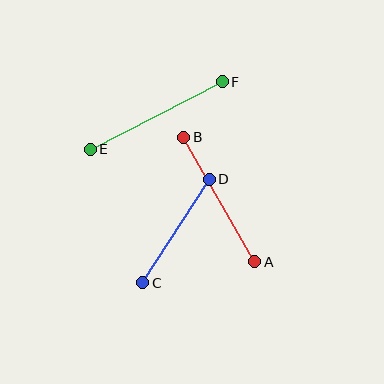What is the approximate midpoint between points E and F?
The midpoint is at approximately (156, 116) pixels.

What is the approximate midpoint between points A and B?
The midpoint is at approximately (219, 199) pixels.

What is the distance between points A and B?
The distance is approximately 143 pixels.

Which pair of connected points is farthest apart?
Points E and F are farthest apart.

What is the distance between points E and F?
The distance is approximately 148 pixels.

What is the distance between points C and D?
The distance is approximately 123 pixels.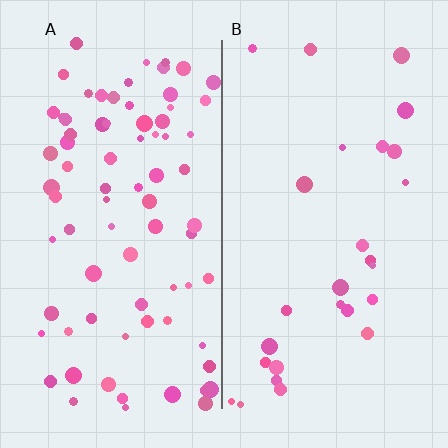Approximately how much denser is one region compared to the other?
Approximately 2.9× — region A over region B.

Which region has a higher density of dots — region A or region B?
A (the left).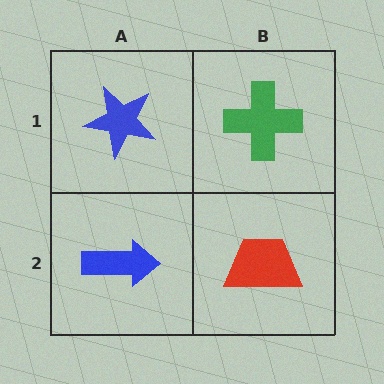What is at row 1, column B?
A green cross.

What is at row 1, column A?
A blue star.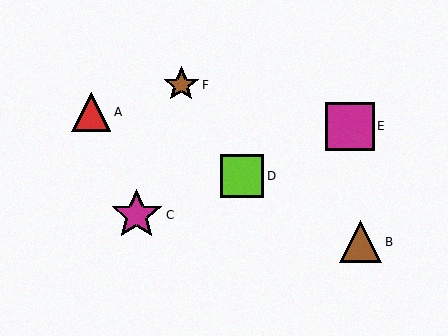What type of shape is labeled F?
Shape F is a brown star.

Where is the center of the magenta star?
The center of the magenta star is at (137, 215).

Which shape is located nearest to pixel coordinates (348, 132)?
The magenta square (labeled E) at (350, 126) is nearest to that location.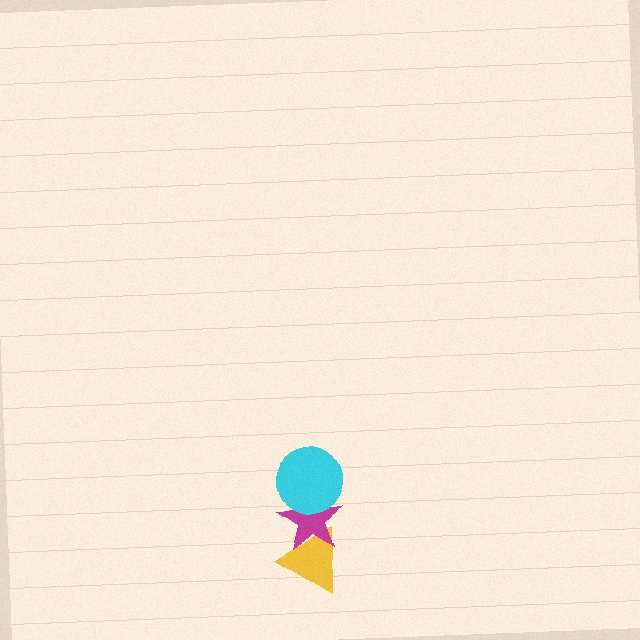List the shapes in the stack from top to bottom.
From top to bottom: the cyan circle, the magenta star, the yellow triangle.